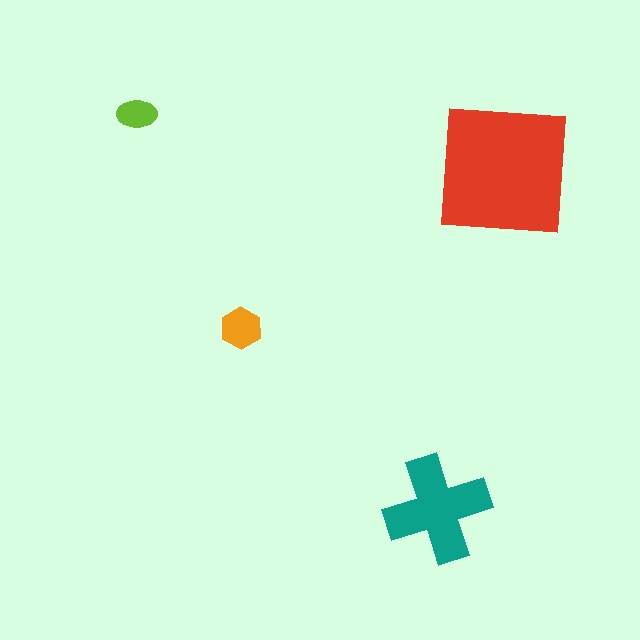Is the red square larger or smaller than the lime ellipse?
Larger.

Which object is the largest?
The red square.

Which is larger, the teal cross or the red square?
The red square.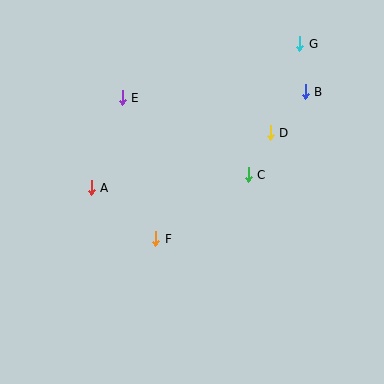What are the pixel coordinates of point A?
Point A is at (91, 188).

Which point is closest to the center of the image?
Point C at (248, 175) is closest to the center.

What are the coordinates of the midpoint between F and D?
The midpoint between F and D is at (213, 186).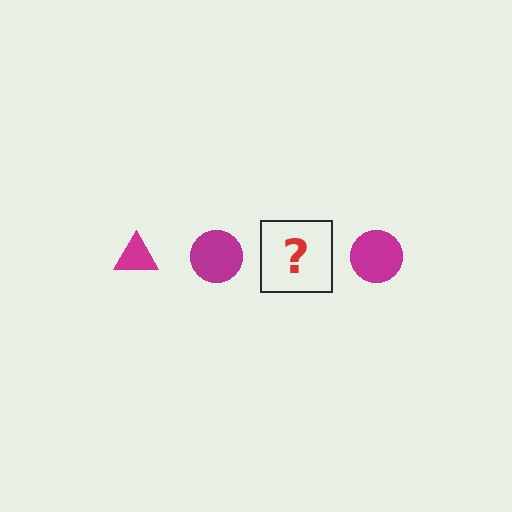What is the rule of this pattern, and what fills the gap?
The rule is that the pattern cycles through triangle, circle shapes in magenta. The gap should be filled with a magenta triangle.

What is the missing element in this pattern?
The missing element is a magenta triangle.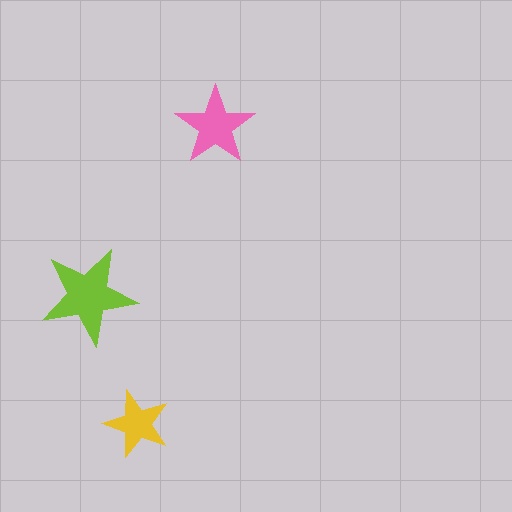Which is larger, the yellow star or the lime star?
The lime one.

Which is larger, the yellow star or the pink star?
The pink one.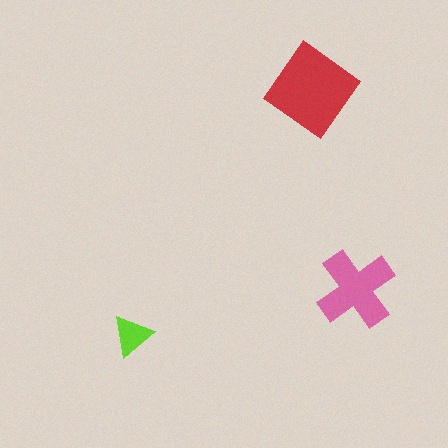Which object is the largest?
The red diamond.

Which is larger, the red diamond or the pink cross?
The red diamond.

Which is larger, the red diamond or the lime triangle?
The red diamond.